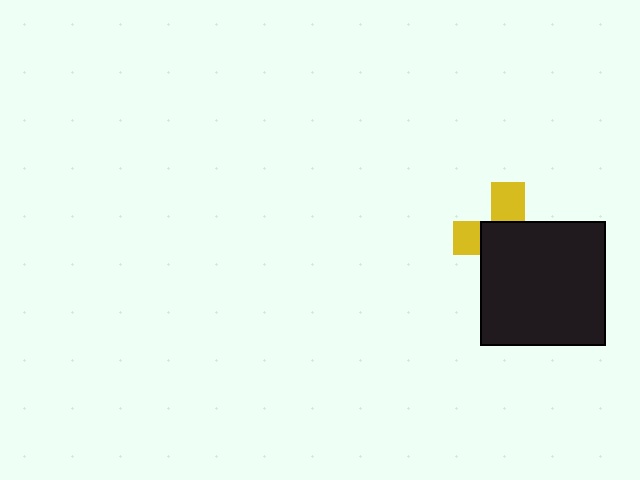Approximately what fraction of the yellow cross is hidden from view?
Roughly 65% of the yellow cross is hidden behind the black square.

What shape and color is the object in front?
The object in front is a black square.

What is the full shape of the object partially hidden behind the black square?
The partially hidden object is a yellow cross.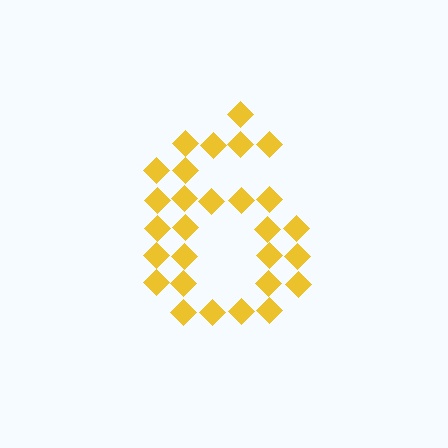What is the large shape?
The large shape is the digit 6.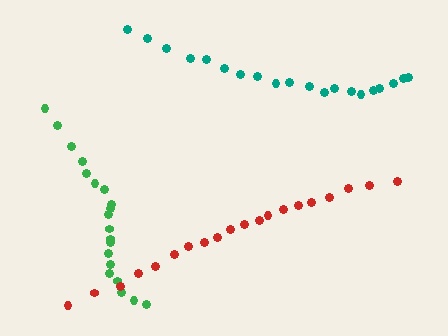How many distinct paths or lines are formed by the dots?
There are 3 distinct paths.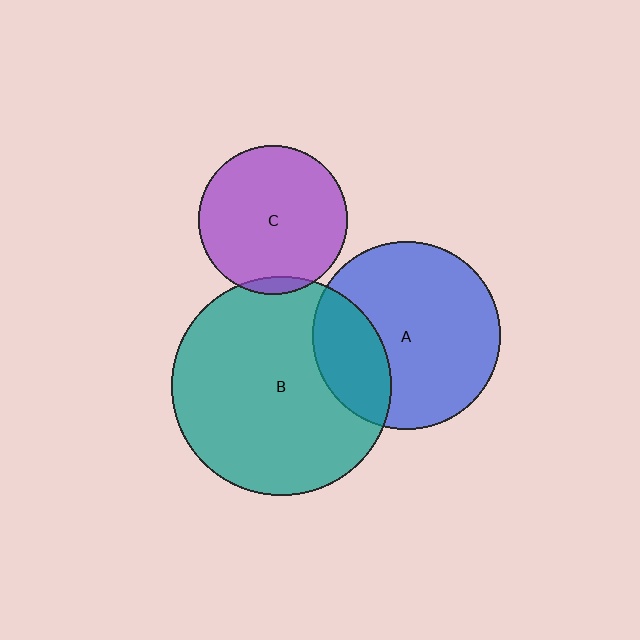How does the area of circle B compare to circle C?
Approximately 2.2 times.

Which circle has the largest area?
Circle B (teal).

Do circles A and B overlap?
Yes.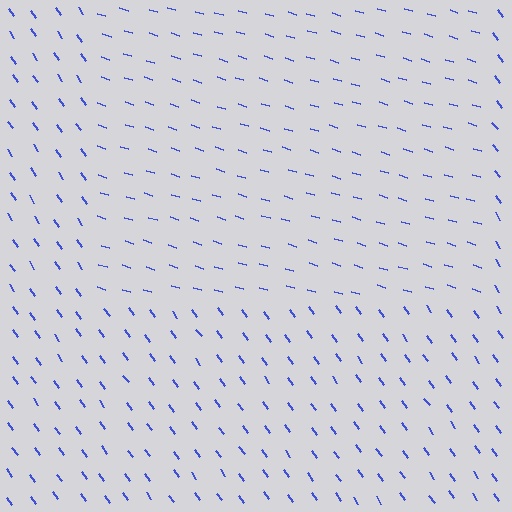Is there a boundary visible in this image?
Yes, there is a texture boundary formed by a change in line orientation.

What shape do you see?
I see a rectangle.